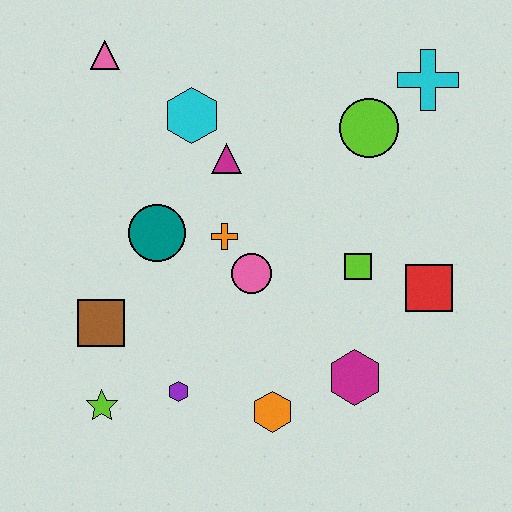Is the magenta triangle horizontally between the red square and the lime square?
No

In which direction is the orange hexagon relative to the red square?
The orange hexagon is to the left of the red square.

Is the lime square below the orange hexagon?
No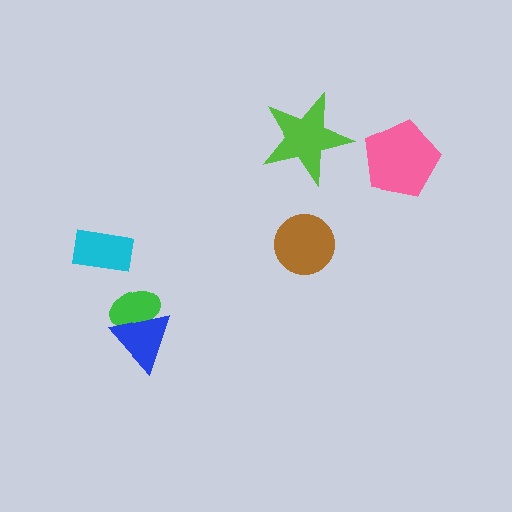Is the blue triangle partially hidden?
No, no other shape covers it.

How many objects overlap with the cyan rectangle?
0 objects overlap with the cyan rectangle.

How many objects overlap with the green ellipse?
1 object overlaps with the green ellipse.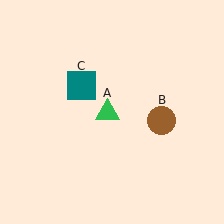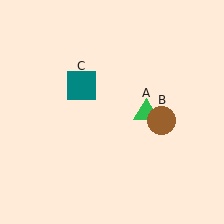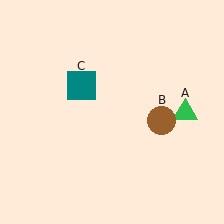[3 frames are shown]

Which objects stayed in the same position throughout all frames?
Brown circle (object B) and teal square (object C) remained stationary.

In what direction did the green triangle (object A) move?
The green triangle (object A) moved right.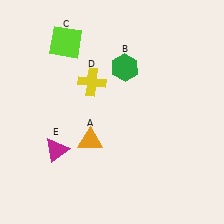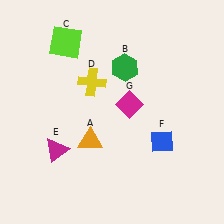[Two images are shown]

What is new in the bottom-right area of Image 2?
A blue diamond (F) was added in the bottom-right area of Image 2.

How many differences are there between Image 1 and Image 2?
There are 2 differences between the two images.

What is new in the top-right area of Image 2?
A magenta diamond (G) was added in the top-right area of Image 2.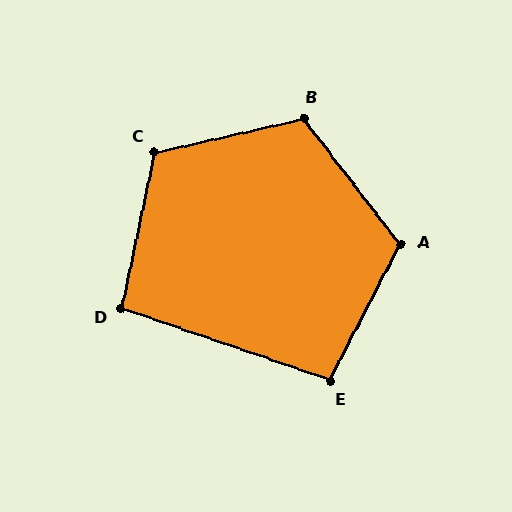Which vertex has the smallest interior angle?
D, at approximately 97 degrees.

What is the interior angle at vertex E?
Approximately 98 degrees (obtuse).